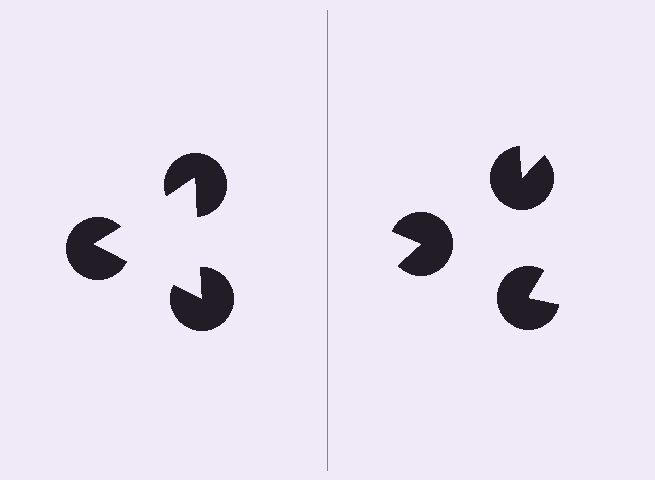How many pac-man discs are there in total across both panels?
6 — 3 on each side.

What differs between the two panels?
The pac-man discs are positioned identically on both sides; only the wedge orientations differ. On the left they align to a triangle; on the right they are misaligned.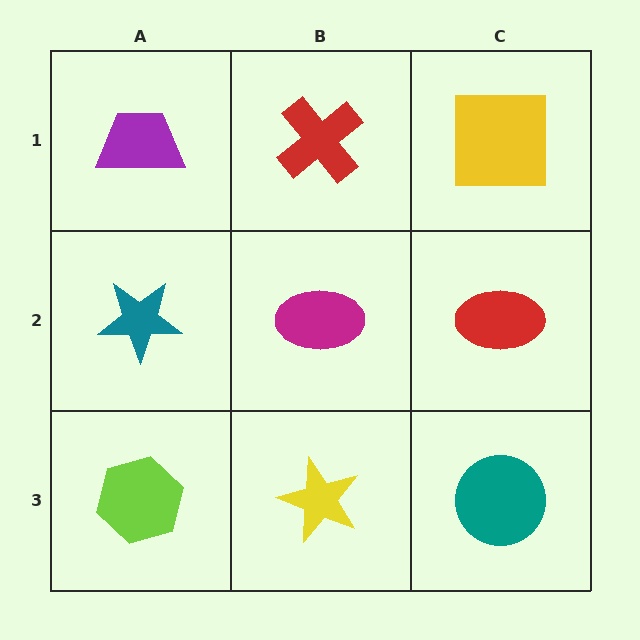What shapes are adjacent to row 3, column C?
A red ellipse (row 2, column C), a yellow star (row 3, column B).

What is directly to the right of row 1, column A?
A red cross.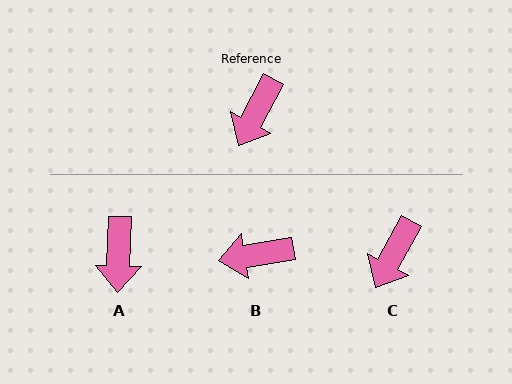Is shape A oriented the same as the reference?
No, it is off by about 26 degrees.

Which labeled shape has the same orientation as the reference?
C.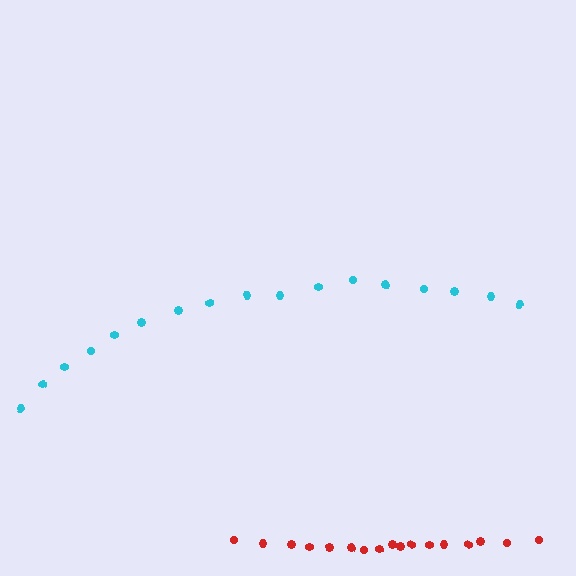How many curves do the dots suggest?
There are 2 distinct paths.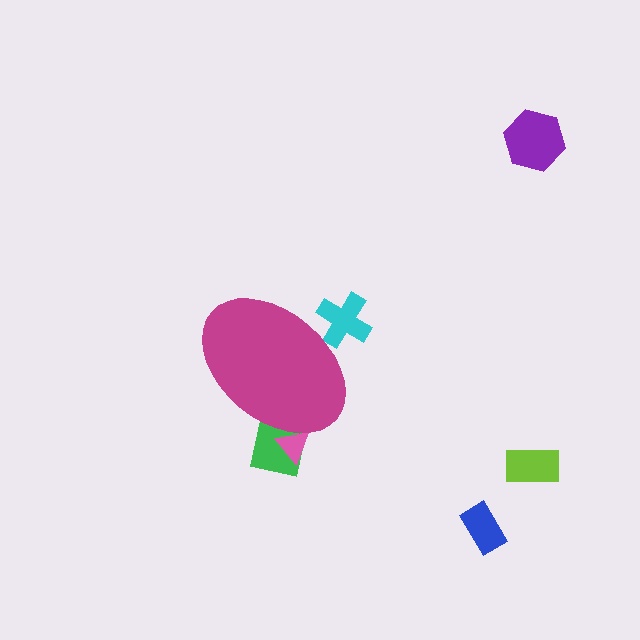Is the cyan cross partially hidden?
Yes, the cyan cross is partially hidden behind the magenta ellipse.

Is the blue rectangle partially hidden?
No, the blue rectangle is fully visible.